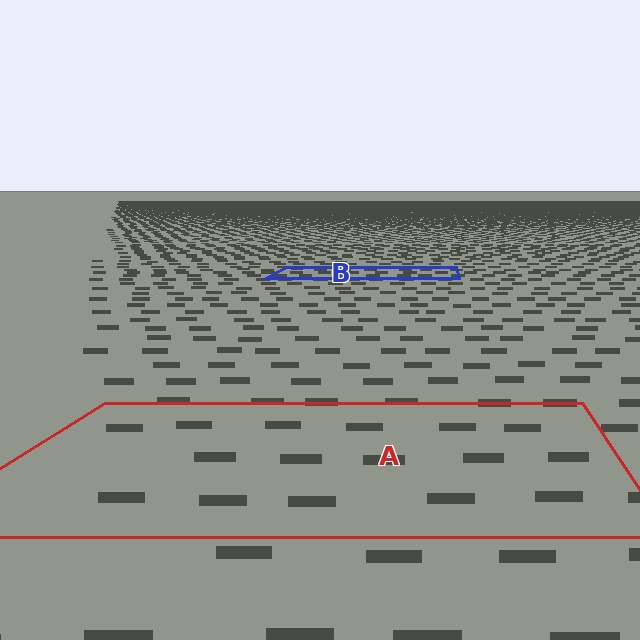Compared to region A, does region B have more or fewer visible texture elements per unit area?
Region B has more texture elements per unit area — they are packed more densely because it is farther away.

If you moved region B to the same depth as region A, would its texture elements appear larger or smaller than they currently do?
They would appear larger. At a closer depth, the same texture elements are projected at a bigger on-screen size.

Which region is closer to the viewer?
Region A is closer. The texture elements there are larger and more spread out.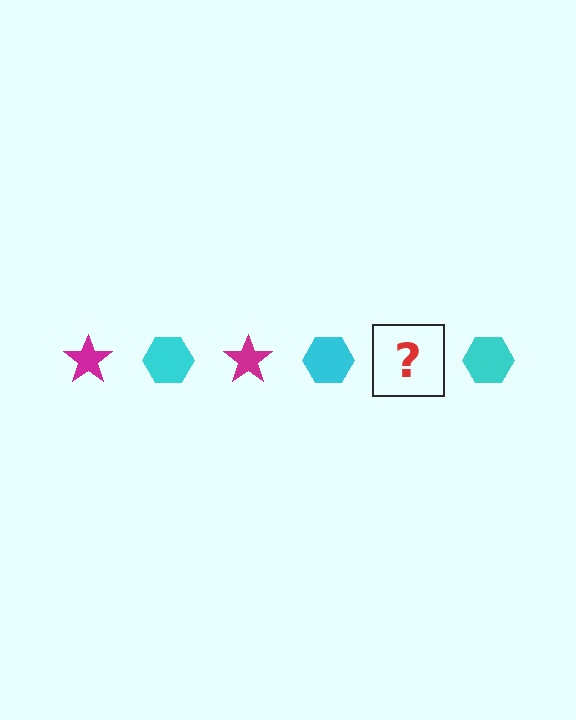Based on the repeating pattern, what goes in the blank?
The blank should be a magenta star.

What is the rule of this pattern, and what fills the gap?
The rule is that the pattern alternates between magenta star and cyan hexagon. The gap should be filled with a magenta star.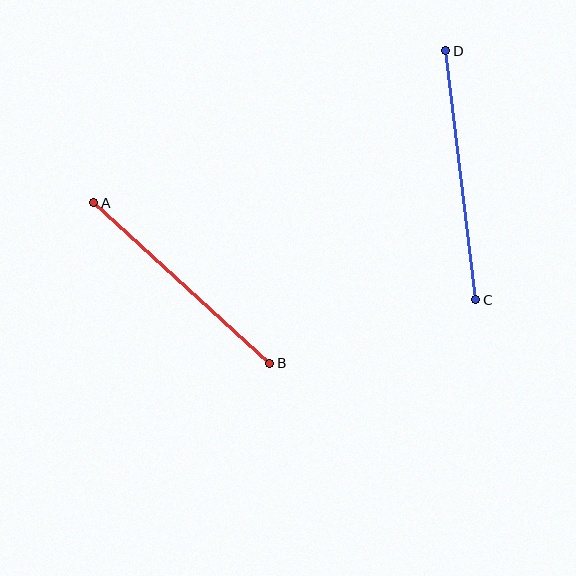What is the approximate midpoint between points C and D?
The midpoint is at approximately (461, 175) pixels.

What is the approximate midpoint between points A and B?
The midpoint is at approximately (182, 283) pixels.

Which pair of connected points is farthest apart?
Points C and D are farthest apart.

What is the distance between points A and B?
The distance is approximately 238 pixels.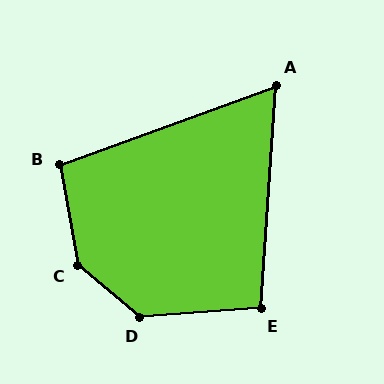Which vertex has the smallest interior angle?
A, at approximately 66 degrees.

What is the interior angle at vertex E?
Approximately 98 degrees (obtuse).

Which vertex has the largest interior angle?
C, at approximately 141 degrees.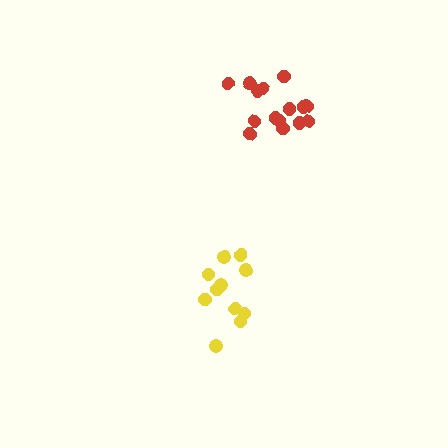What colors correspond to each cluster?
The clusters are colored: red, yellow.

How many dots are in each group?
Group 1: 15 dots, Group 2: 11 dots (26 total).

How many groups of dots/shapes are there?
There are 2 groups.